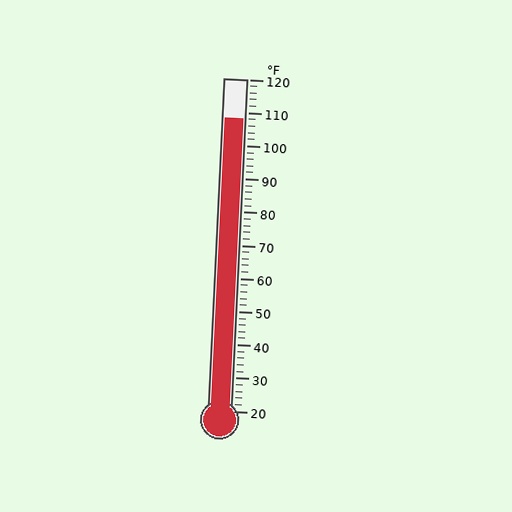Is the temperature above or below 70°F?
The temperature is above 70°F.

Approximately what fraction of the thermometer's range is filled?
The thermometer is filled to approximately 90% of its range.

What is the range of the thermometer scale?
The thermometer scale ranges from 20°F to 120°F.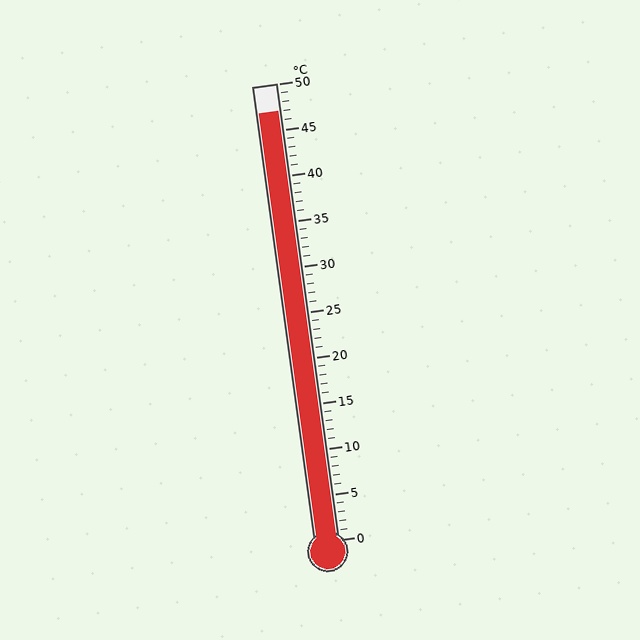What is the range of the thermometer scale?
The thermometer scale ranges from 0°C to 50°C.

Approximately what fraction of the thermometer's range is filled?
The thermometer is filled to approximately 95% of its range.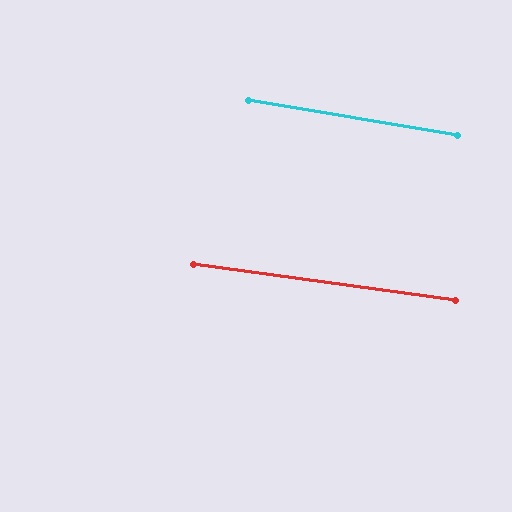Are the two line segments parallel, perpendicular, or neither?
Parallel — their directions differ by only 1.5°.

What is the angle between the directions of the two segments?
Approximately 1 degree.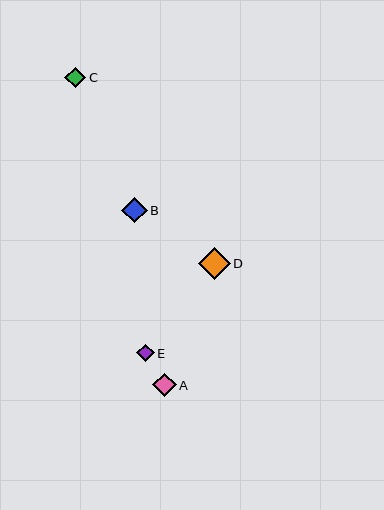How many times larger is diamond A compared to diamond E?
Diamond A is approximately 1.3 times the size of diamond E.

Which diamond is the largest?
Diamond D is the largest with a size of approximately 32 pixels.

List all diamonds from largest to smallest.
From largest to smallest: D, B, A, C, E.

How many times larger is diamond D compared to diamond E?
Diamond D is approximately 1.8 times the size of diamond E.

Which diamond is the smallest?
Diamond E is the smallest with a size of approximately 18 pixels.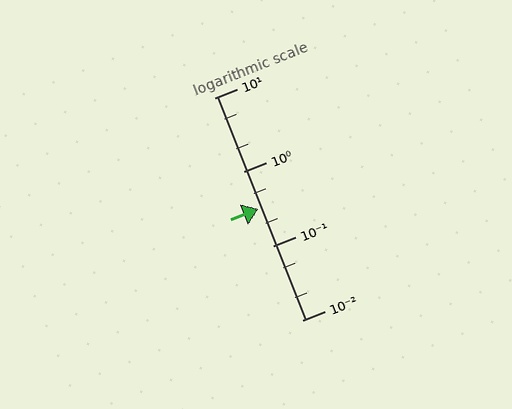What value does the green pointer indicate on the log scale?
The pointer indicates approximately 0.32.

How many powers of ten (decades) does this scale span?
The scale spans 3 decades, from 0.01 to 10.